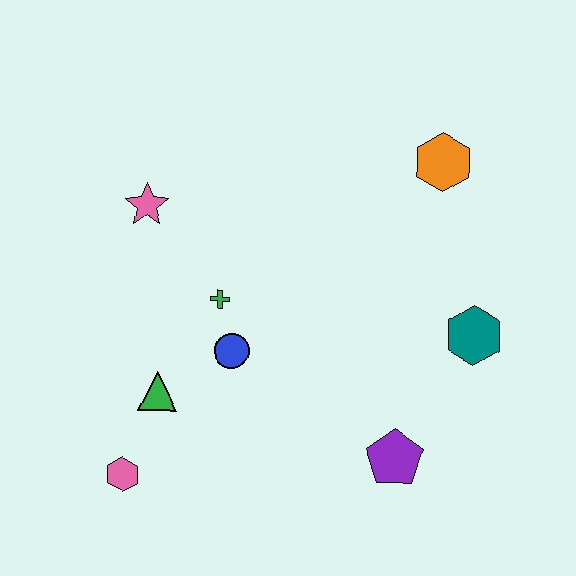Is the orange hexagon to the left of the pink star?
No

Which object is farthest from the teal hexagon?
The pink hexagon is farthest from the teal hexagon.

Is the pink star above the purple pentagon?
Yes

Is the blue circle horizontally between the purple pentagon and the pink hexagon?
Yes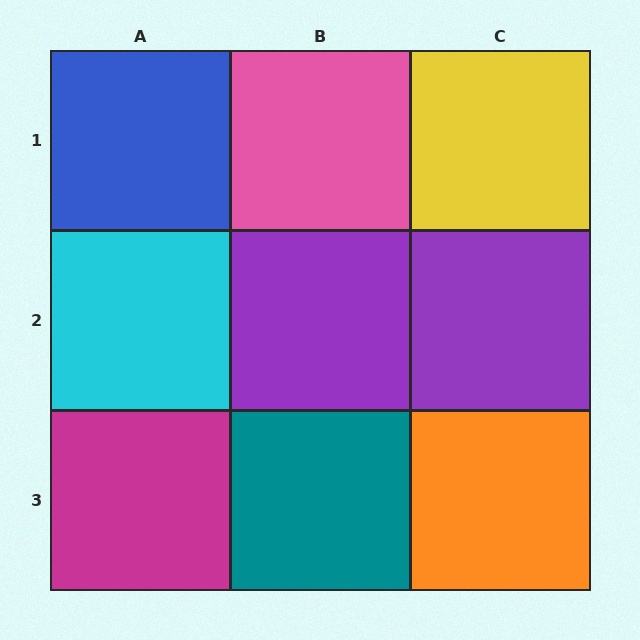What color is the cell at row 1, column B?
Pink.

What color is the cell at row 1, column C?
Yellow.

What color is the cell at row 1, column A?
Blue.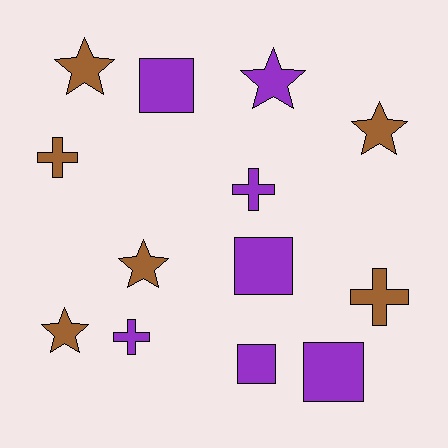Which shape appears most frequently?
Star, with 5 objects.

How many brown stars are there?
There are 4 brown stars.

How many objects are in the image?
There are 13 objects.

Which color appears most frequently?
Purple, with 7 objects.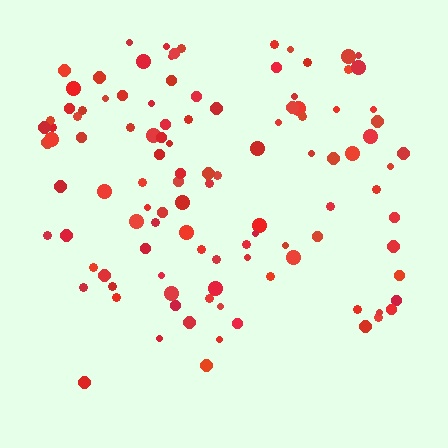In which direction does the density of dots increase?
From bottom to top, with the top side densest.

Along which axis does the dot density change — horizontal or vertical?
Vertical.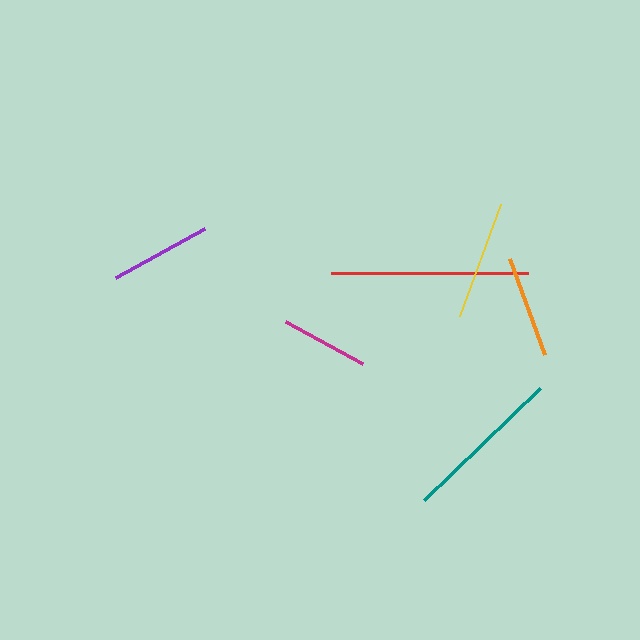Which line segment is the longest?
The red line is the longest at approximately 197 pixels.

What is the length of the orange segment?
The orange segment is approximately 101 pixels long.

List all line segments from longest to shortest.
From longest to shortest: red, teal, yellow, orange, purple, magenta.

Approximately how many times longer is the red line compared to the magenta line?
The red line is approximately 2.2 times the length of the magenta line.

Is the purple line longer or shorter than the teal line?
The teal line is longer than the purple line.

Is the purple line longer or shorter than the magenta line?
The purple line is longer than the magenta line.